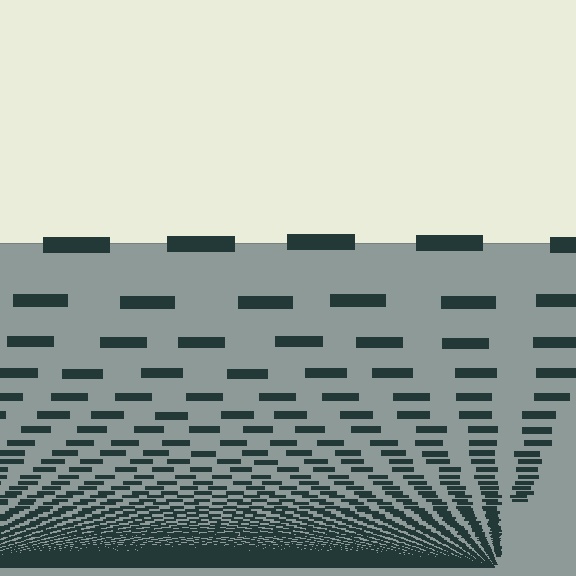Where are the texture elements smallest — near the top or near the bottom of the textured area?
Near the bottom.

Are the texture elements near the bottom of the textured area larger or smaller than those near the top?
Smaller. The gradient is inverted — elements near the bottom are smaller and denser.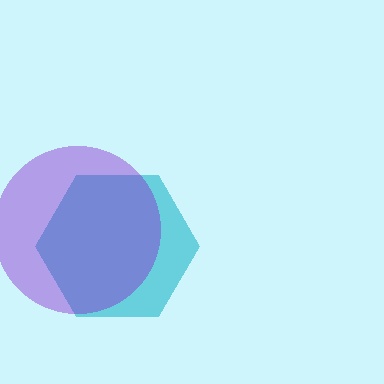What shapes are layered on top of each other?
The layered shapes are: a cyan hexagon, a purple circle.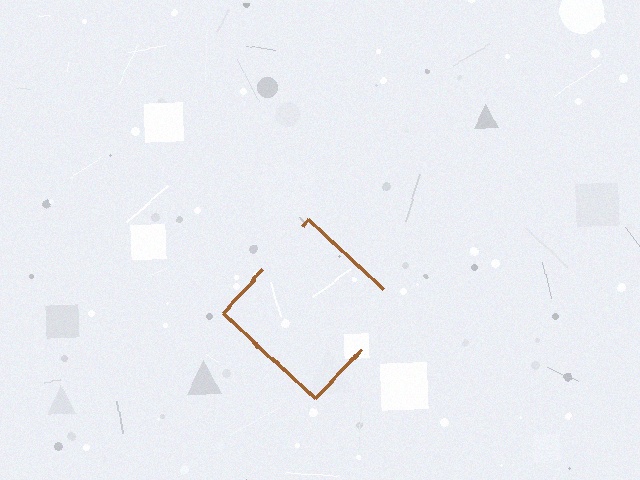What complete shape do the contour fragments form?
The contour fragments form a diamond.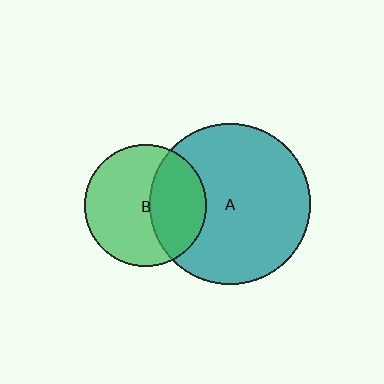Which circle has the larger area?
Circle A (teal).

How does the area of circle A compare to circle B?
Approximately 1.7 times.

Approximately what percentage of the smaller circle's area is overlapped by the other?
Approximately 40%.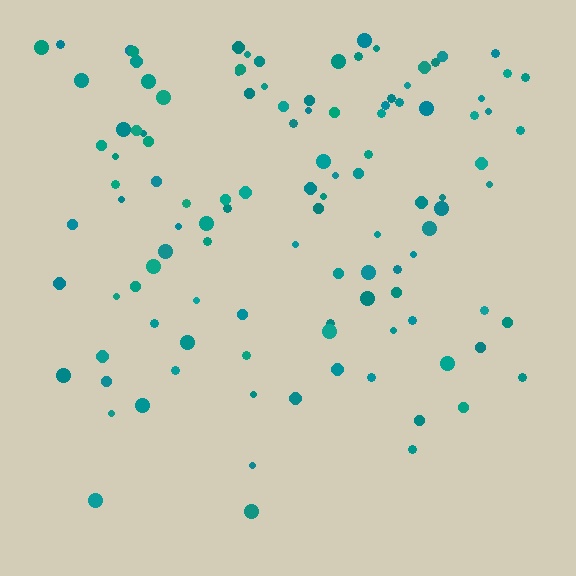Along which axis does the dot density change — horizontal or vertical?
Vertical.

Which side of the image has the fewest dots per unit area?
The bottom.